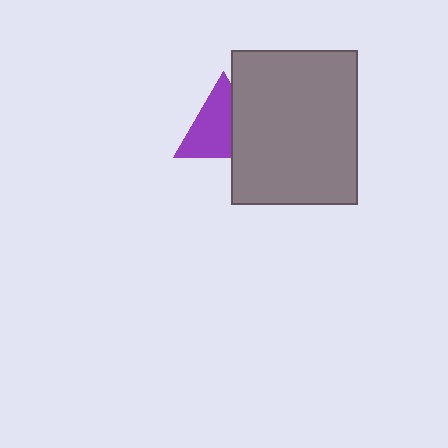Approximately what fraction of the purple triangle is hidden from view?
Roughly 35% of the purple triangle is hidden behind the gray rectangle.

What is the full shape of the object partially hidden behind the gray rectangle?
The partially hidden object is a purple triangle.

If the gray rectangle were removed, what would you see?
You would see the complete purple triangle.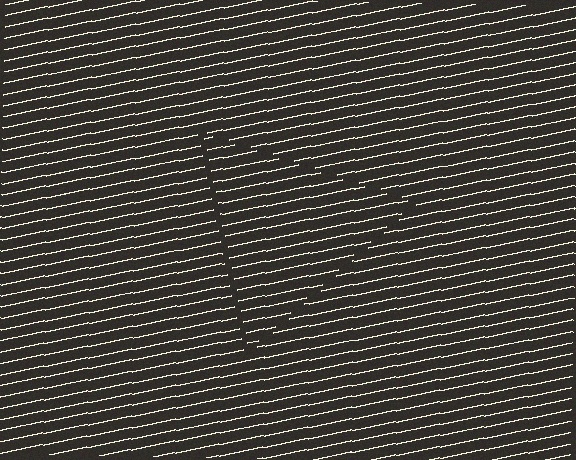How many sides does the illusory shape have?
3 sides — the line-ends trace a triangle.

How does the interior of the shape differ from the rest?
The interior of the shape contains the same grating, shifted by half a period — the contour is defined by the phase discontinuity where line-ends from the inner and outer gratings abut.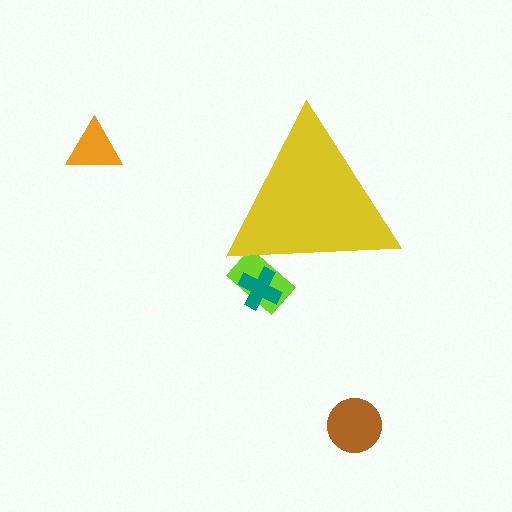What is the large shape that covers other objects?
A yellow triangle.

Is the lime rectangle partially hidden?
Yes, the lime rectangle is partially hidden behind the yellow triangle.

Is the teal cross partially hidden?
Yes, the teal cross is partially hidden behind the yellow triangle.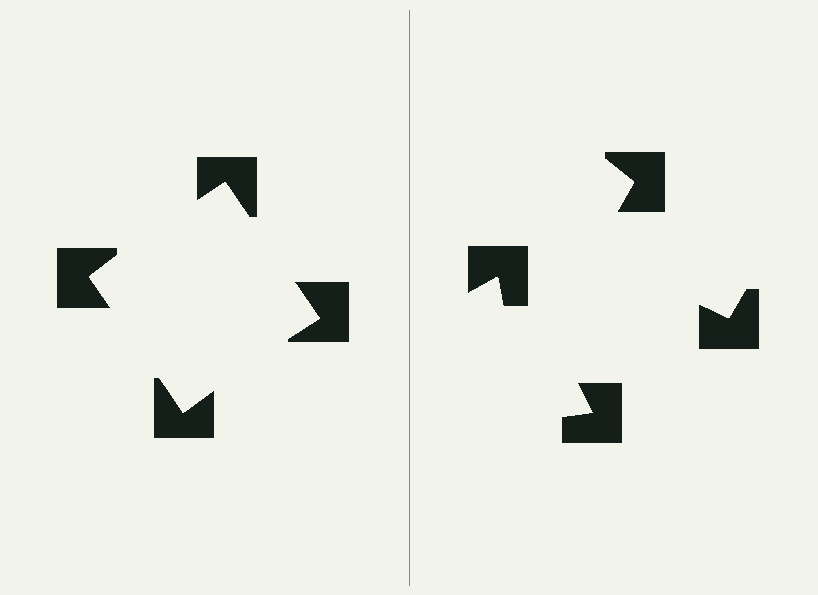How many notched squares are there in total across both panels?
8 — 4 on each side.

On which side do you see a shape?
An illusory square appears on the left side. On the right side the wedge cuts are rotated, so no coherent shape forms.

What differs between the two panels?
The notched squares are positioned identically on both sides; only the wedge orientations differ. On the left they align to a square; on the right they are misaligned.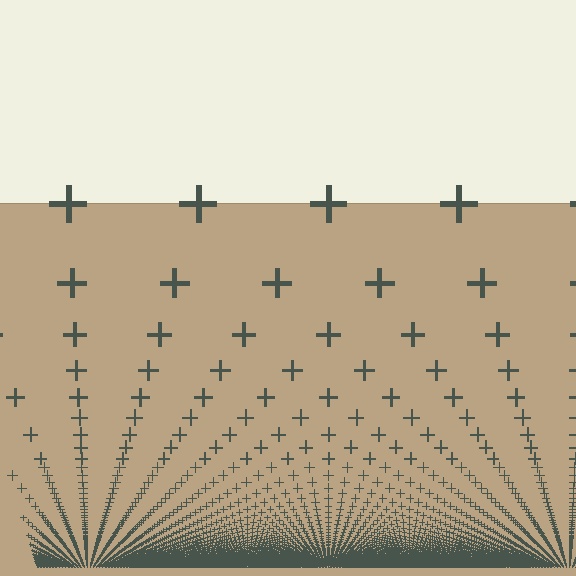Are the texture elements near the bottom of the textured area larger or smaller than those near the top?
Smaller. The gradient is inverted — elements near the bottom are smaller and denser.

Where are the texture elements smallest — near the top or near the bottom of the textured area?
Near the bottom.